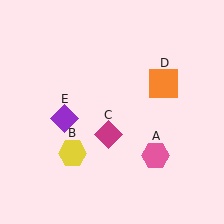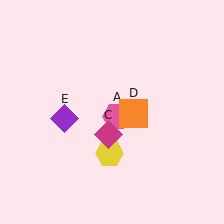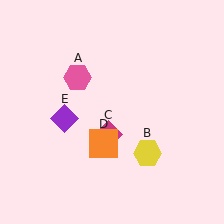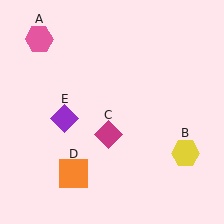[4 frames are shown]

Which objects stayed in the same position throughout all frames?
Magenta diamond (object C) and purple diamond (object E) remained stationary.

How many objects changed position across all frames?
3 objects changed position: pink hexagon (object A), yellow hexagon (object B), orange square (object D).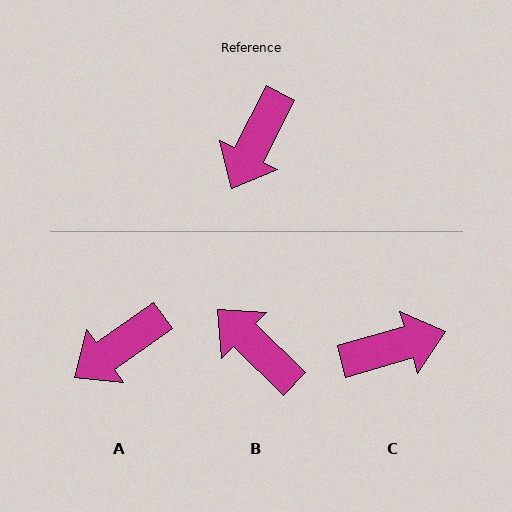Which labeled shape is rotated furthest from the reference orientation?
C, about 133 degrees away.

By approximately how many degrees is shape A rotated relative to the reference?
Approximately 28 degrees clockwise.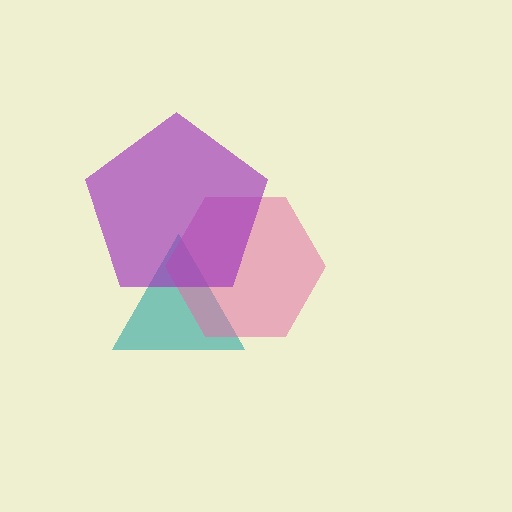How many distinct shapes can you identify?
There are 3 distinct shapes: a teal triangle, a pink hexagon, a purple pentagon.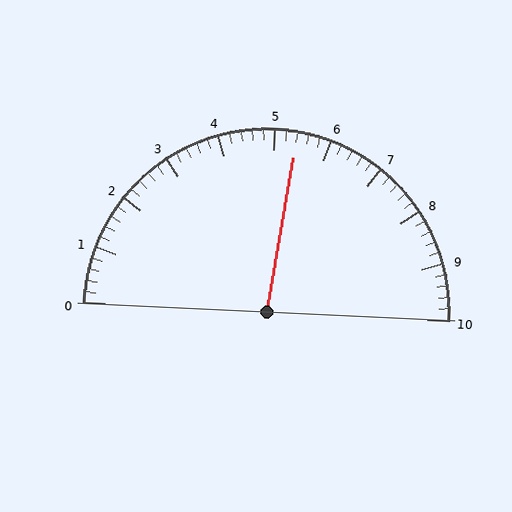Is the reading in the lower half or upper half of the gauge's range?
The reading is in the upper half of the range (0 to 10).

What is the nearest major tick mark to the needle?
The nearest major tick mark is 5.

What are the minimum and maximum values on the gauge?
The gauge ranges from 0 to 10.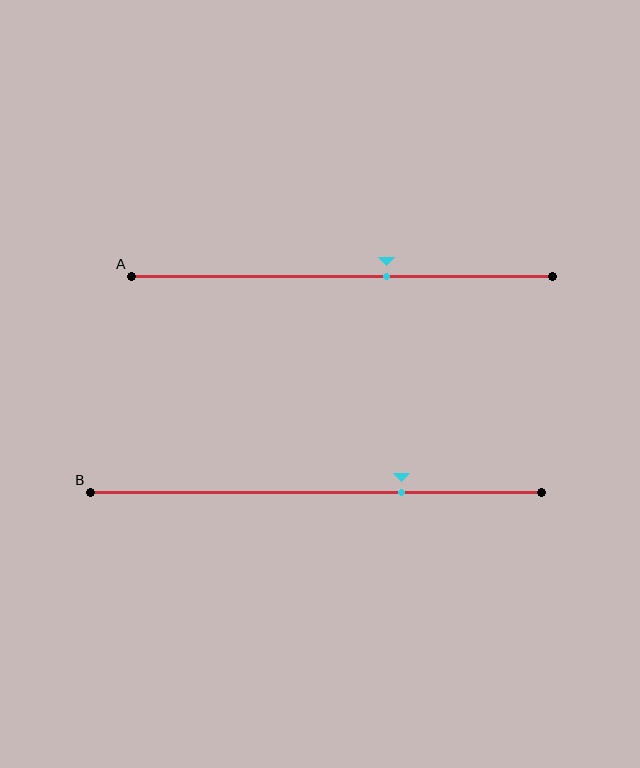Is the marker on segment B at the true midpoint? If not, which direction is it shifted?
No, the marker on segment B is shifted to the right by about 19% of the segment length.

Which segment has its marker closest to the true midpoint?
Segment A has its marker closest to the true midpoint.